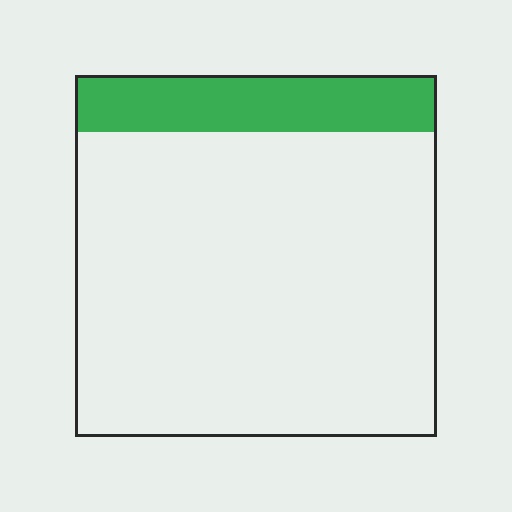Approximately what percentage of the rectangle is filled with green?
Approximately 15%.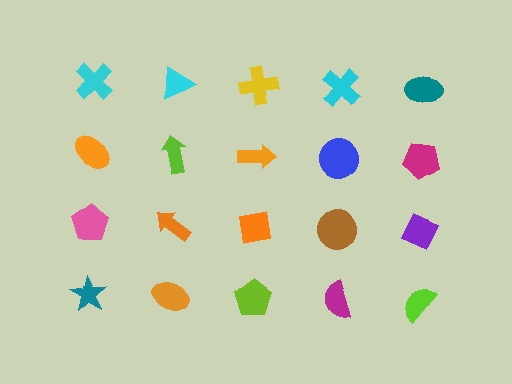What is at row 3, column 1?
A pink pentagon.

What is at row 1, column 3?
A yellow cross.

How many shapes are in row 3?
5 shapes.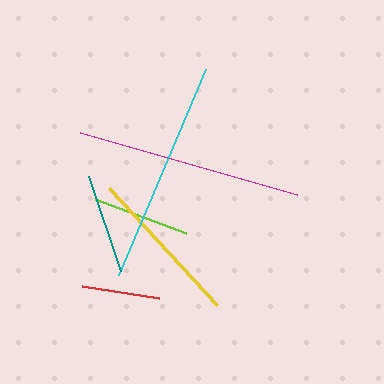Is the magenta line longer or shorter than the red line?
The magenta line is longer than the red line.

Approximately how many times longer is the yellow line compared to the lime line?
The yellow line is approximately 1.6 times the length of the lime line.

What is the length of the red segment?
The red segment is approximately 78 pixels long.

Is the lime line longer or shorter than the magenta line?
The magenta line is longer than the lime line.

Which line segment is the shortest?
The red line is the shortest at approximately 78 pixels.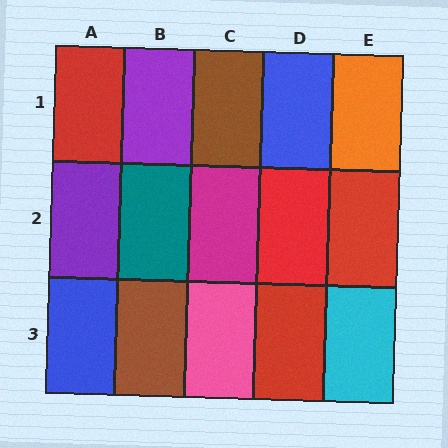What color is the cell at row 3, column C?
Pink.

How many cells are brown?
2 cells are brown.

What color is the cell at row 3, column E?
Cyan.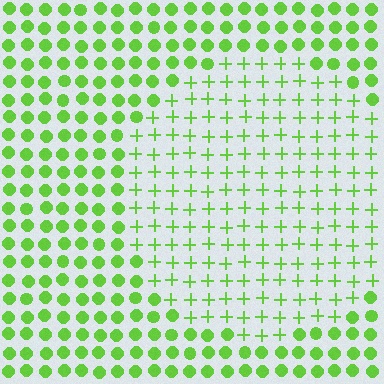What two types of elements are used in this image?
The image uses plus signs inside the circle region and circles outside it.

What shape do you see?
I see a circle.